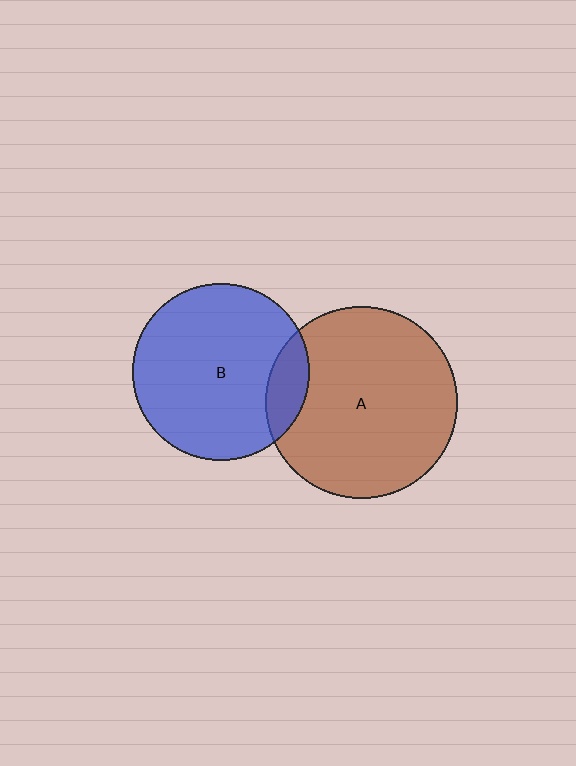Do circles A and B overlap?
Yes.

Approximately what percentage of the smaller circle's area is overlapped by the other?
Approximately 15%.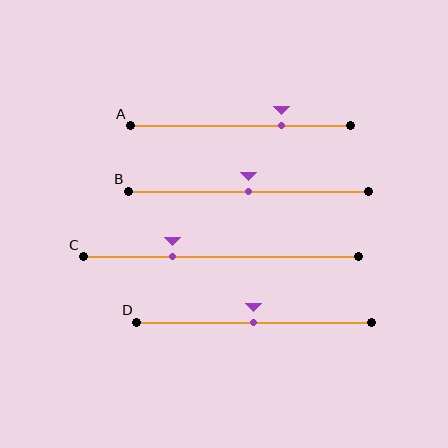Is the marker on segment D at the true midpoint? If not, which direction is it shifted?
Yes, the marker on segment D is at the true midpoint.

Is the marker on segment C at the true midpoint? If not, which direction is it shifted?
No, the marker on segment C is shifted to the left by about 18% of the segment length.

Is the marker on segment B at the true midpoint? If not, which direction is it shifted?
Yes, the marker on segment B is at the true midpoint.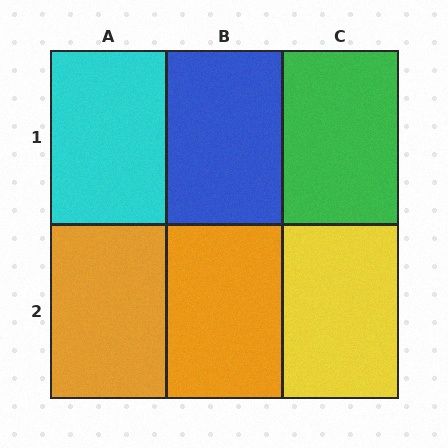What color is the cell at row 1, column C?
Green.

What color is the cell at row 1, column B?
Blue.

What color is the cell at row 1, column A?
Cyan.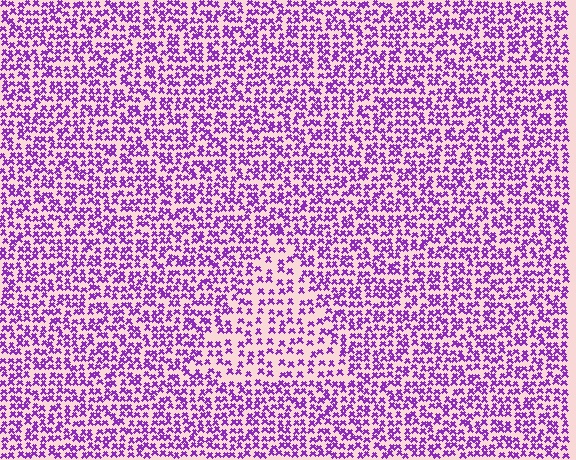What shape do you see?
I see a triangle.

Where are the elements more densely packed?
The elements are more densely packed outside the triangle boundary.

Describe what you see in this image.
The image contains small purple elements arranged at two different densities. A triangle-shaped region is visible where the elements are less densely packed than the surrounding area.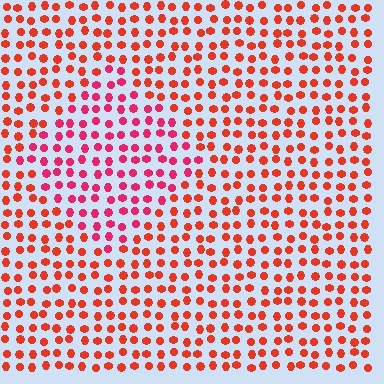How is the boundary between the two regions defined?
The boundary is defined purely by a slight shift in hue (about 28 degrees). Spacing, size, and orientation are identical on both sides.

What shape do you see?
I see a diamond.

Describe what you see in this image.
The image is filled with small red elements in a uniform arrangement. A diamond-shaped region is visible where the elements are tinted to a slightly different hue, forming a subtle color boundary.